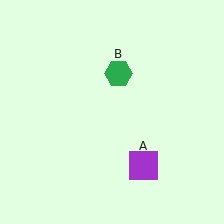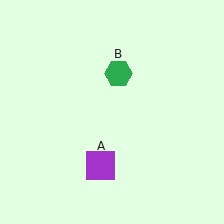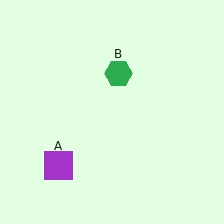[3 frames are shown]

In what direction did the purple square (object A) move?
The purple square (object A) moved left.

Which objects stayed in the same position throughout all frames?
Green hexagon (object B) remained stationary.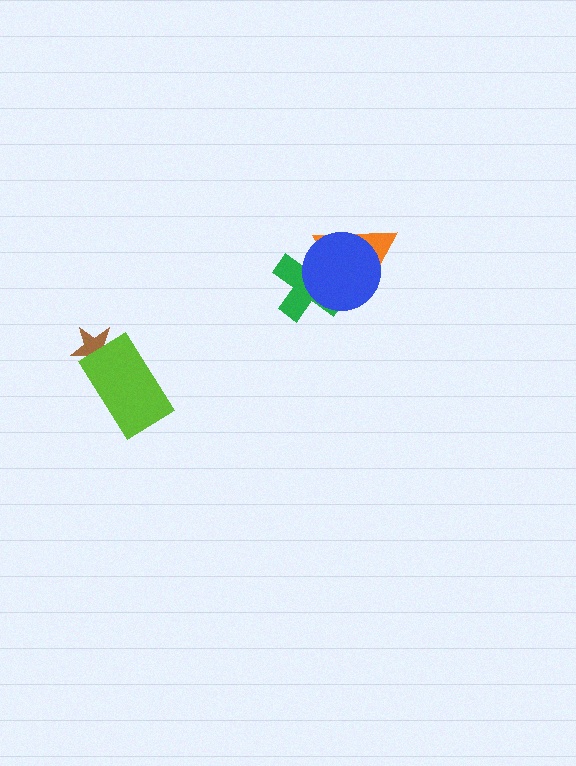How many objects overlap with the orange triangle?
2 objects overlap with the orange triangle.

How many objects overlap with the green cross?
2 objects overlap with the green cross.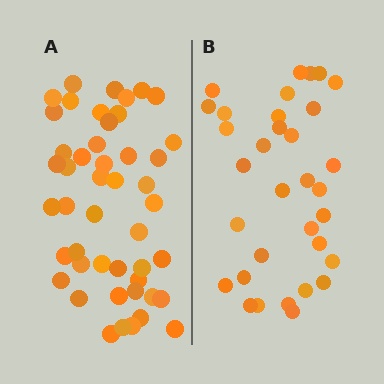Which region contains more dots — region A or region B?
Region A (the left region) has more dots.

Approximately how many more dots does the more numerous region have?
Region A has approximately 15 more dots than region B.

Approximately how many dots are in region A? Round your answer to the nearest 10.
About 50 dots. (The exact count is 47, which rounds to 50.)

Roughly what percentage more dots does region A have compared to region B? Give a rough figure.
About 40% more.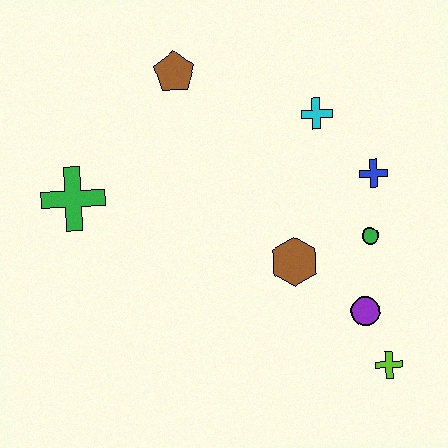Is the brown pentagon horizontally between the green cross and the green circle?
Yes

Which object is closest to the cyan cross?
The blue cross is closest to the cyan cross.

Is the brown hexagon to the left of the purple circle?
Yes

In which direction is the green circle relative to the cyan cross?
The green circle is below the cyan cross.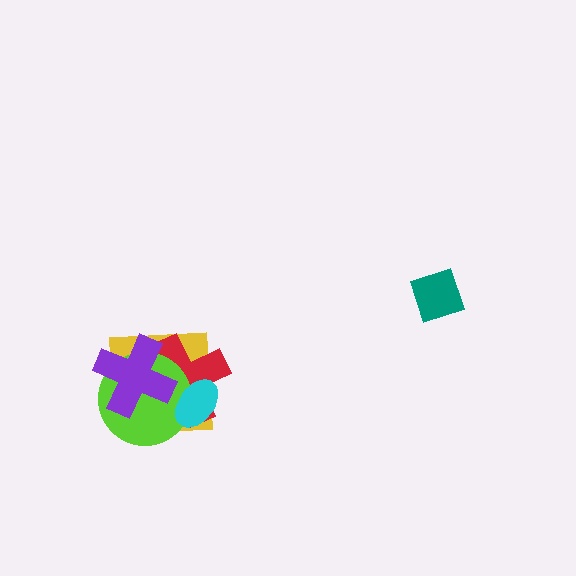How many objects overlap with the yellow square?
4 objects overlap with the yellow square.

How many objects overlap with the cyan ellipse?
3 objects overlap with the cyan ellipse.